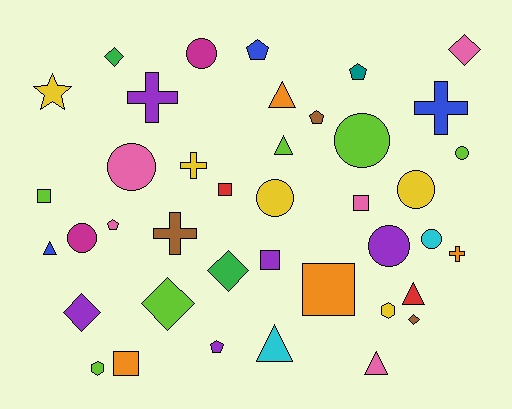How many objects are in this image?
There are 40 objects.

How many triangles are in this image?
There are 6 triangles.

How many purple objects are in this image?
There are 5 purple objects.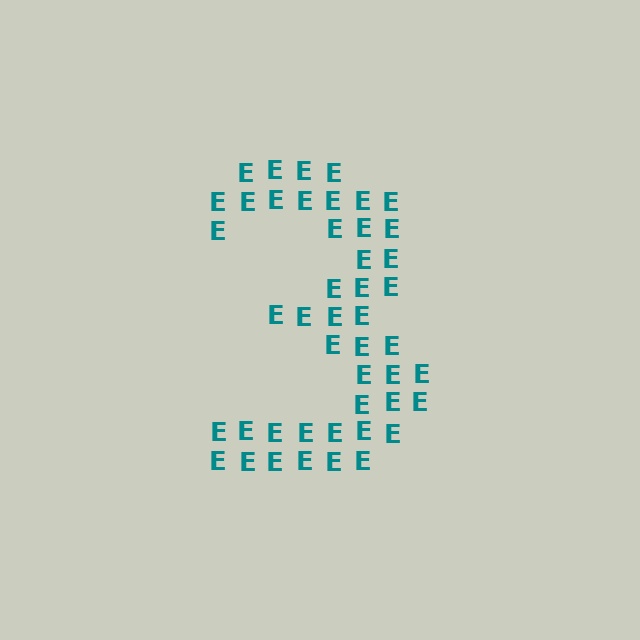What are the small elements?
The small elements are letter E's.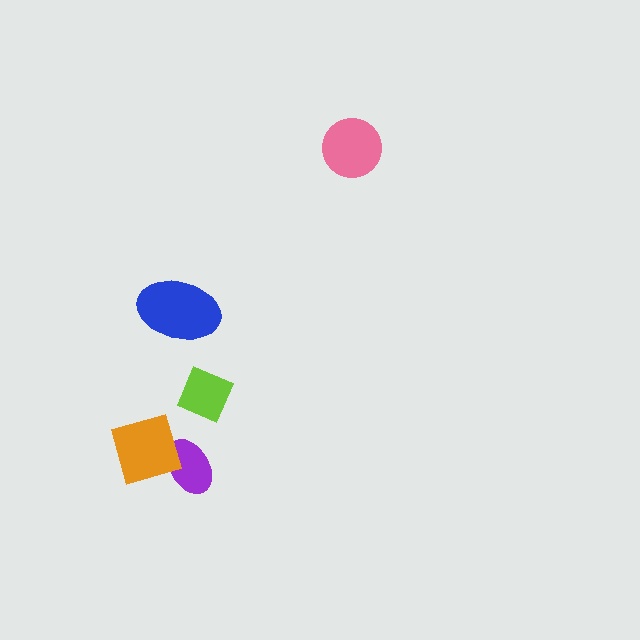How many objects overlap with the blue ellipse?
0 objects overlap with the blue ellipse.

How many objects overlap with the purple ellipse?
1 object overlaps with the purple ellipse.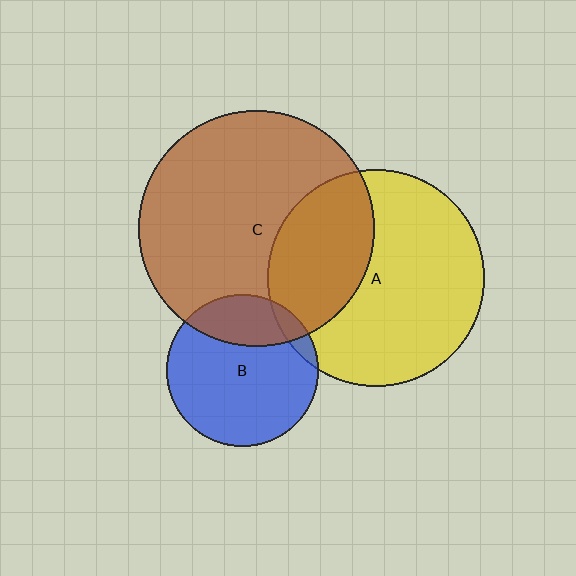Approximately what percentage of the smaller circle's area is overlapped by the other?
Approximately 5%.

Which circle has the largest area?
Circle C (brown).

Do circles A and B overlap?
Yes.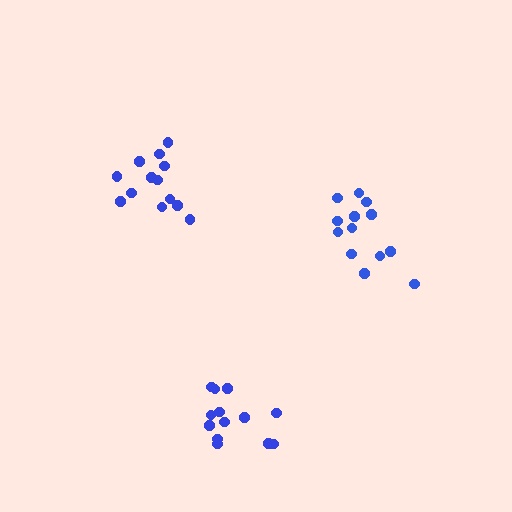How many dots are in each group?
Group 1: 13 dots, Group 2: 13 dots, Group 3: 13 dots (39 total).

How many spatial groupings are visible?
There are 3 spatial groupings.